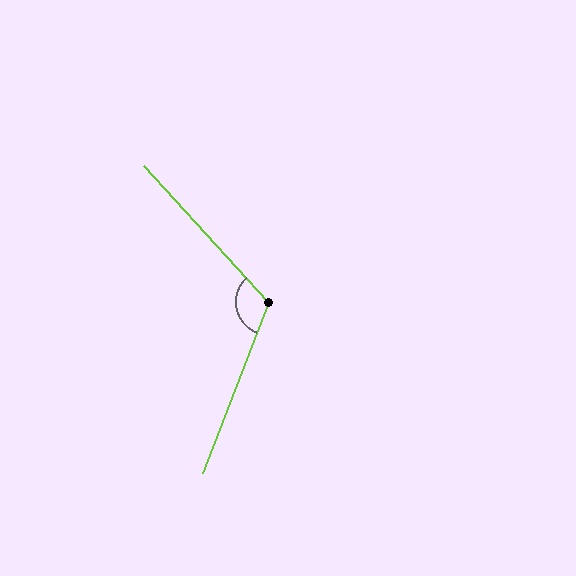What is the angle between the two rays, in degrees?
Approximately 116 degrees.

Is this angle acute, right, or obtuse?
It is obtuse.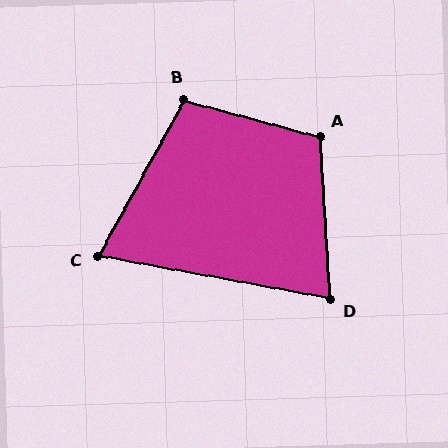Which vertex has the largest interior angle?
A, at approximately 108 degrees.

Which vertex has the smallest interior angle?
C, at approximately 72 degrees.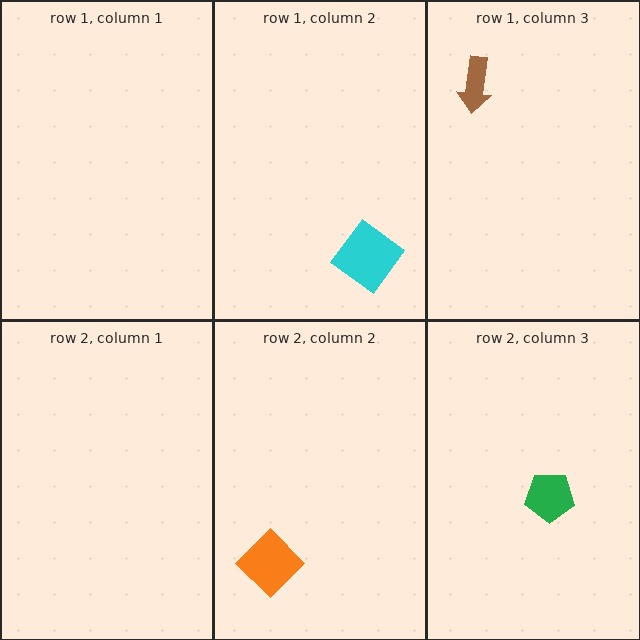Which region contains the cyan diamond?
The row 1, column 2 region.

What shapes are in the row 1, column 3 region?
The brown arrow.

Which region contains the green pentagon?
The row 2, column 3 region.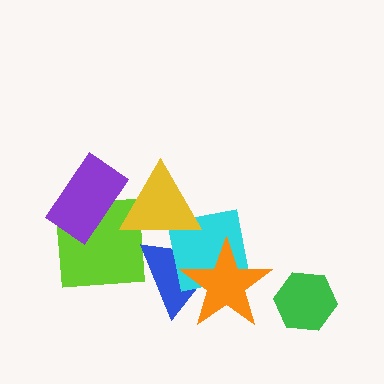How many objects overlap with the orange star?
2 objects overlap with the orange star.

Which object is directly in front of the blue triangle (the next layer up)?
The cyan square is directly in front of the blue triangle.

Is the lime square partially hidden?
Yes, it is partially covered by another shape.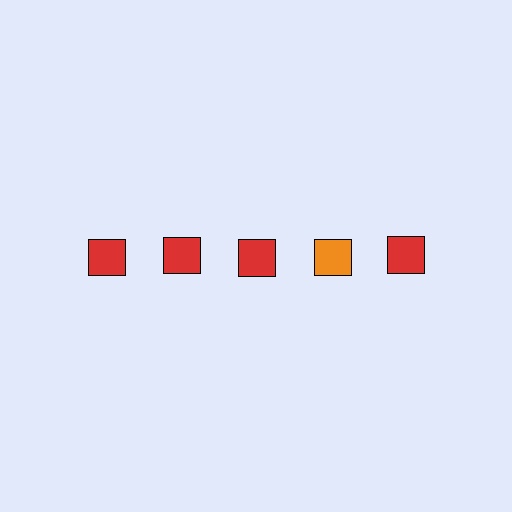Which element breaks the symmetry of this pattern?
The orange square in the top row, second from right column breaks the symmetry. All other shapes are red squares.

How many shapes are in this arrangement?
There are 5 shapes arranged in a grid pattern.